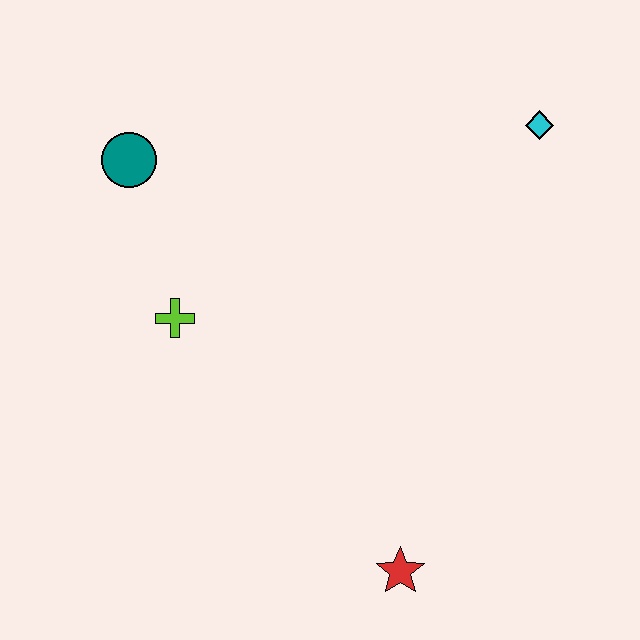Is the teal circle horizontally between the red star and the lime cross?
No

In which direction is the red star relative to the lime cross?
The red star is below the lime cross.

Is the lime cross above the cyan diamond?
No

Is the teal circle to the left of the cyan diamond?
Yes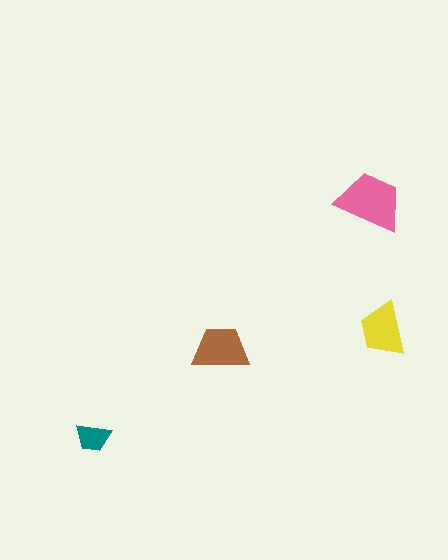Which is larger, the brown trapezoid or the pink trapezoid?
The pink one.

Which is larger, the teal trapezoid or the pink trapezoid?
The pink one.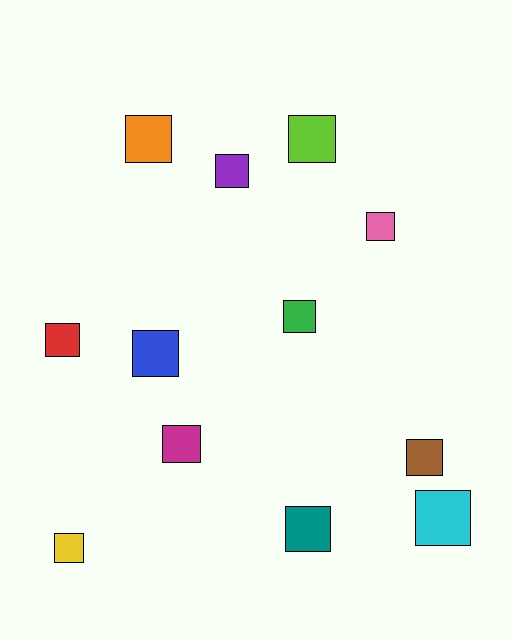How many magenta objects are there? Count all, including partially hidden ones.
There is 1 magenta object.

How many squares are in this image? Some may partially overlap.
There are 12 squares.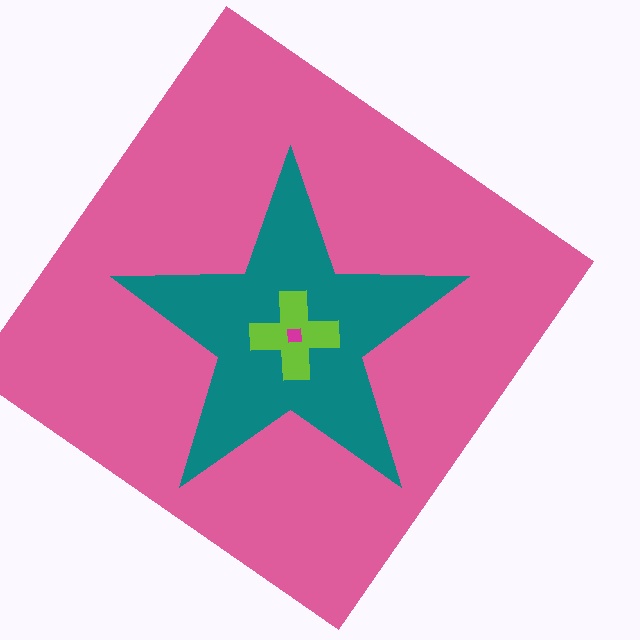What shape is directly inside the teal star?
The lime cross.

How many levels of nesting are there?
4.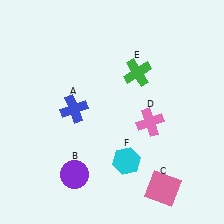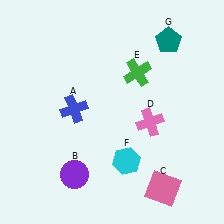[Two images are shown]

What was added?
A teal pentagon (G) was added in Image 2.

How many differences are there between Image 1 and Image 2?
There is 1 difference between the two images.